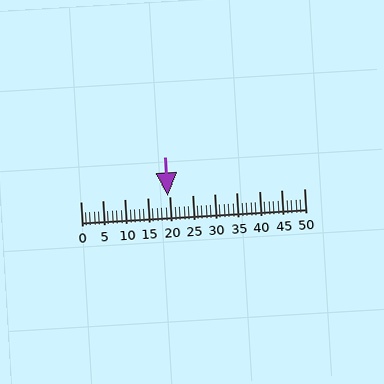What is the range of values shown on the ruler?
The ruler shows values from 0 to 50.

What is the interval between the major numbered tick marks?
The major tick marks are spaced 5 units apart.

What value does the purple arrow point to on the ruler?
The purple arrow points to approximately 20.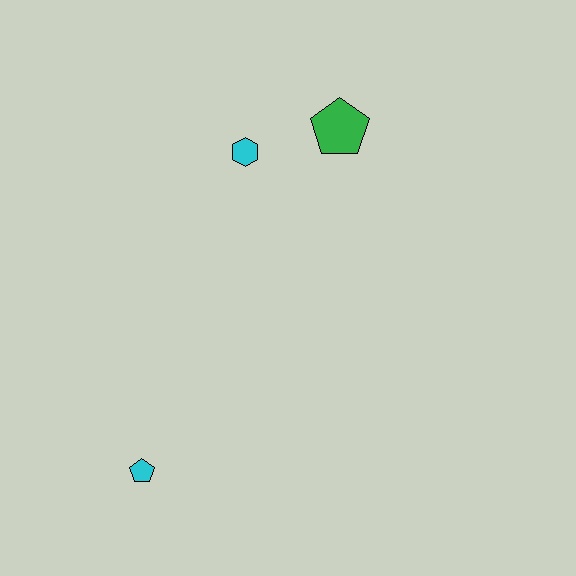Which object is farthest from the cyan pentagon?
The green pentagon is farthest from the cyan pentagon.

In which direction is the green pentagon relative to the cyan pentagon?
The green pentagon is above the cyan pentagon.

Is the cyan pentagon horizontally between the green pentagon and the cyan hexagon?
No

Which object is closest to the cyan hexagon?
The green pentagon is closest to the cyan hexagon.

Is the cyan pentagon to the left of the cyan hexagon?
Yes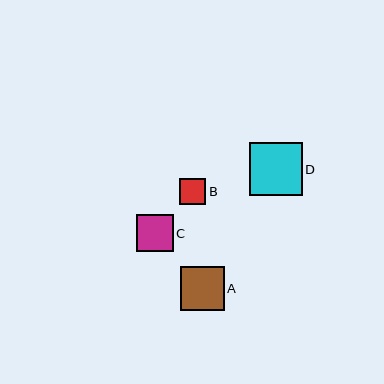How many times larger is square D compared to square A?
Square D is approximately 1.2 times the size of square A.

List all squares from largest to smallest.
From largest to smallest: D, A, C, B.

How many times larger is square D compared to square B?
Square D is approximately 2.0 times the size of square B.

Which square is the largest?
Square D is the largest with a size of approximately 53 pixels.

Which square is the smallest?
Square B is the smallest with a size of approximately 26 pixels.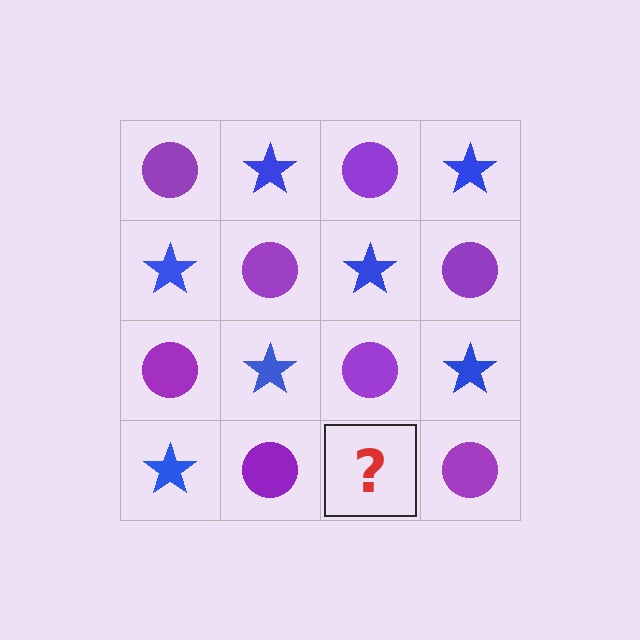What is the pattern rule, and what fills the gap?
The rule is that it alternates purple circle and blue star in a checkerboard pattern. The gap should be filled with a blue star.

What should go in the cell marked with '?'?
The missing cell should contain a blue star.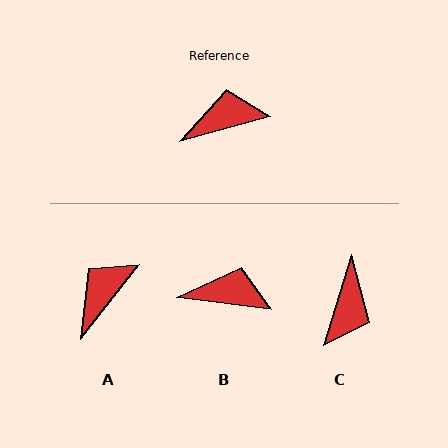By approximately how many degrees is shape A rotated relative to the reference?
Approximately 36 degrees counter-clockwise.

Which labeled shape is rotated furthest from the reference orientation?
C, about 123 degrees away.